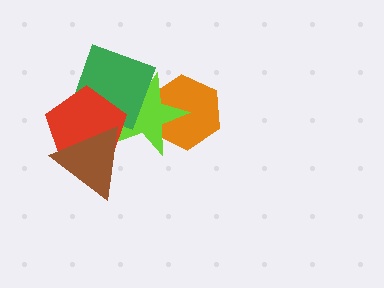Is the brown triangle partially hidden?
No, no other shape covers it.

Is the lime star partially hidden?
Yes, it is partially covered by another shape.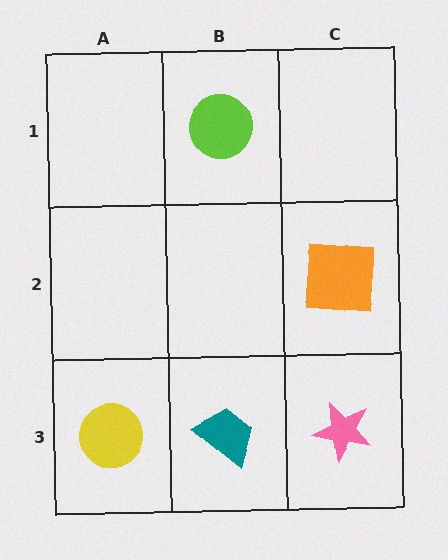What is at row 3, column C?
A pink star.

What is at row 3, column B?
A teal trapezoid.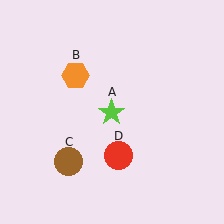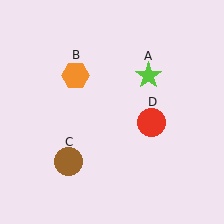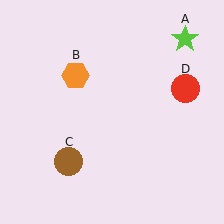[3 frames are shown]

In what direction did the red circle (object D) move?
The red circle (object D) moved up and to the right.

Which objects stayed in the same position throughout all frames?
Orange hexagon (object B) and brown circle (object C) remained stationary.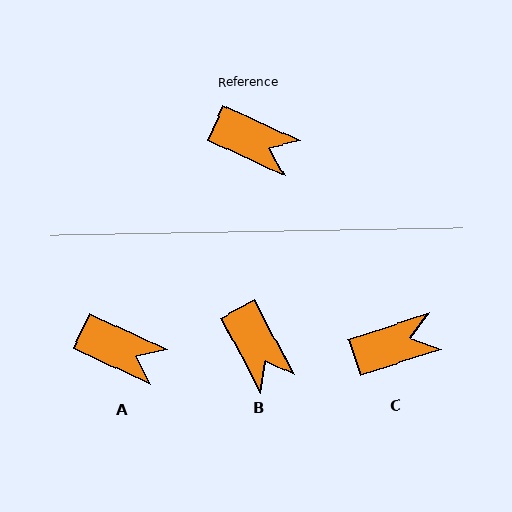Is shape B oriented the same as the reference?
No, it is off by about 37 degrees.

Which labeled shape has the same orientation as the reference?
A.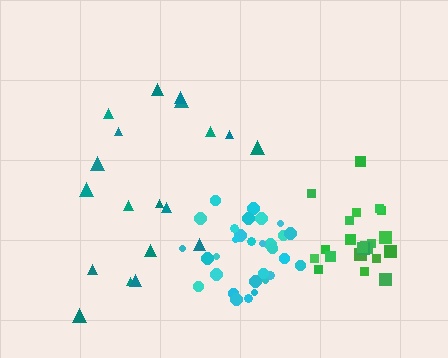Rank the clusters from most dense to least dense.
cyan, green, teal.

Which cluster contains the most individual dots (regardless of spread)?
Cyan (30).